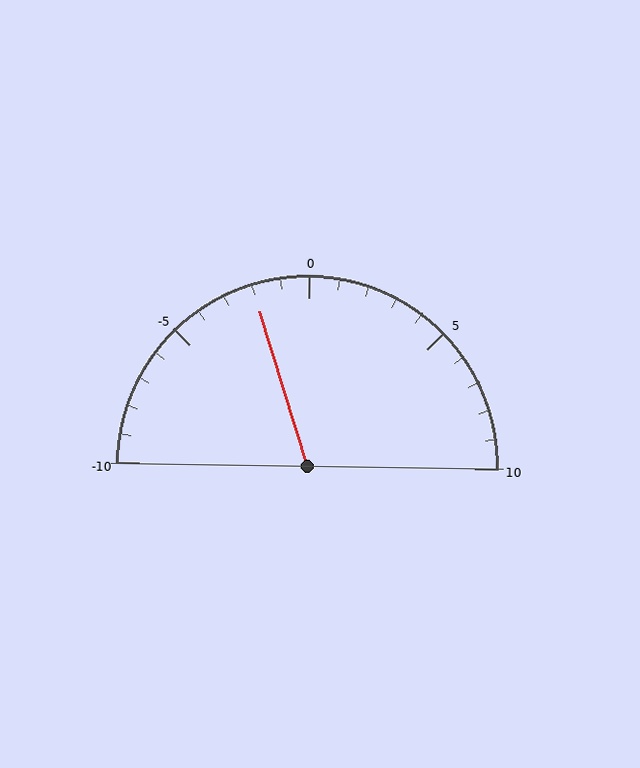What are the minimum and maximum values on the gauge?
The gauge ranges from -10 to 10.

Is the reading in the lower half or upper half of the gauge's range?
The reading is in the lower half of the range (-10 to 10).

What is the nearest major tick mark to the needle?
The nearest major tick mark is 0.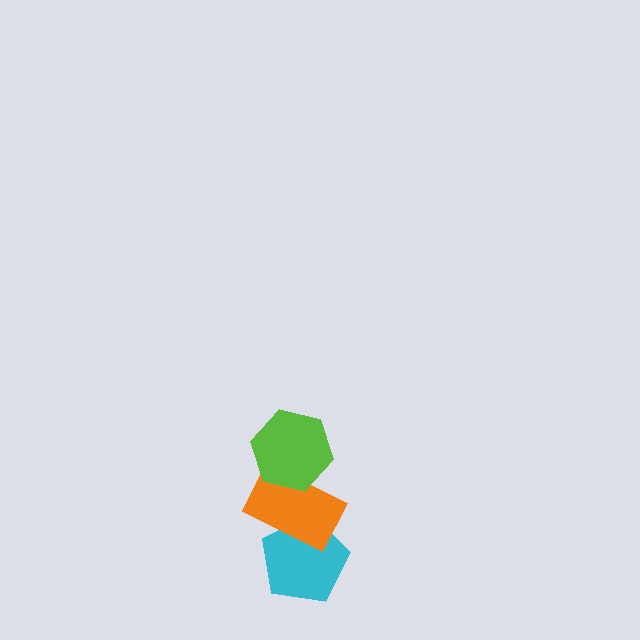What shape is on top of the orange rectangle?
The lime hexagon is on top of the orange rectangle.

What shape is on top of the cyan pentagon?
The orange rectangle is on top of the cyan pentagon.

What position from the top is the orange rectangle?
The orange rectangle is 2nd from the top.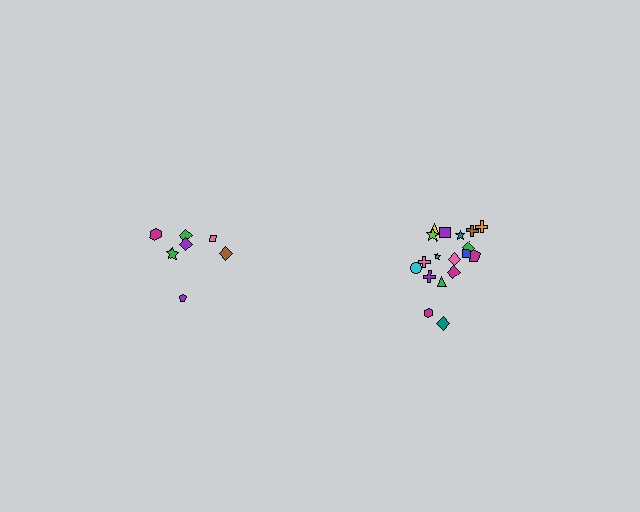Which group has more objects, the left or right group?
The right group.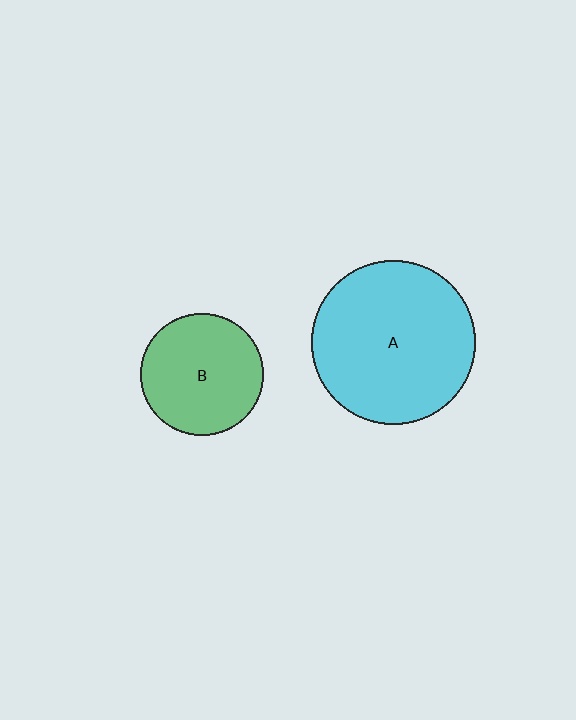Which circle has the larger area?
Circle A (cyan).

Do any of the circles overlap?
No, none of the circles overlap.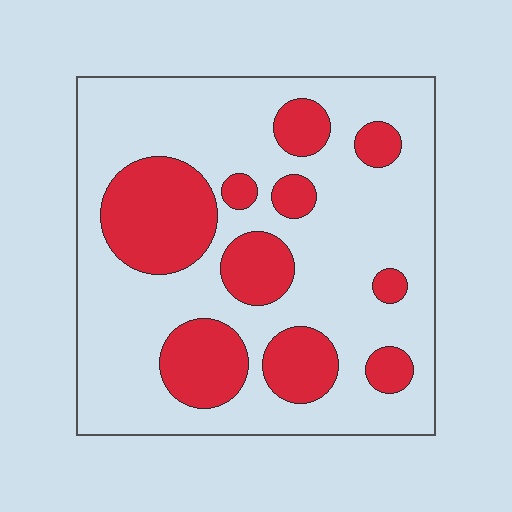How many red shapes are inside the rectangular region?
10.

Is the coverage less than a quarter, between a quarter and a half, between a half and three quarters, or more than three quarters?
Between a quarter and a half.